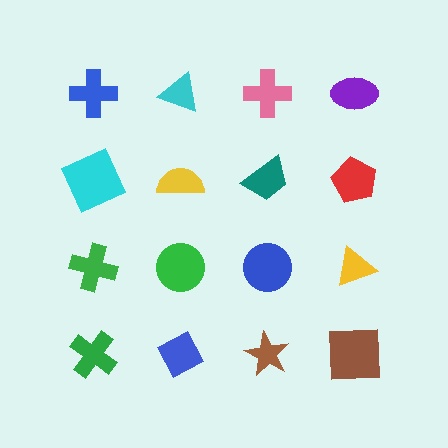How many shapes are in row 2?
4 shapes.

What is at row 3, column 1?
A green cross.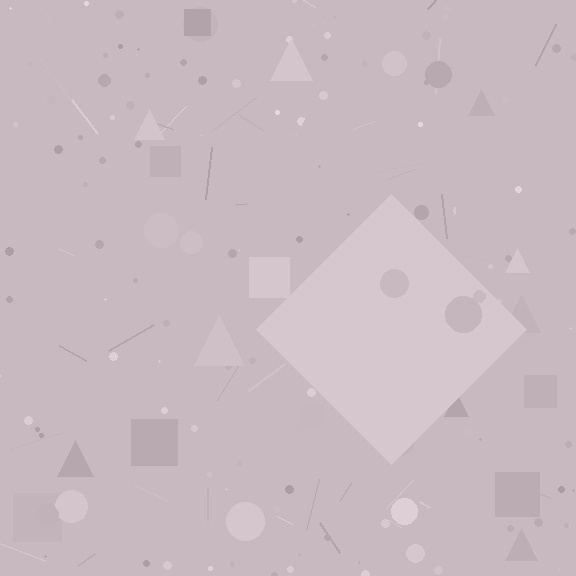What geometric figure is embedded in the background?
A diamond is embedded in the background.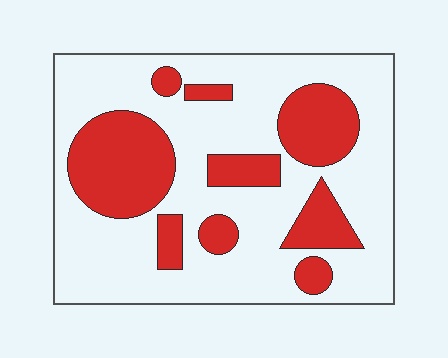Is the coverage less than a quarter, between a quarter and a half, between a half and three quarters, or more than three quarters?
Between a quarter and a half.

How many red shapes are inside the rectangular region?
9.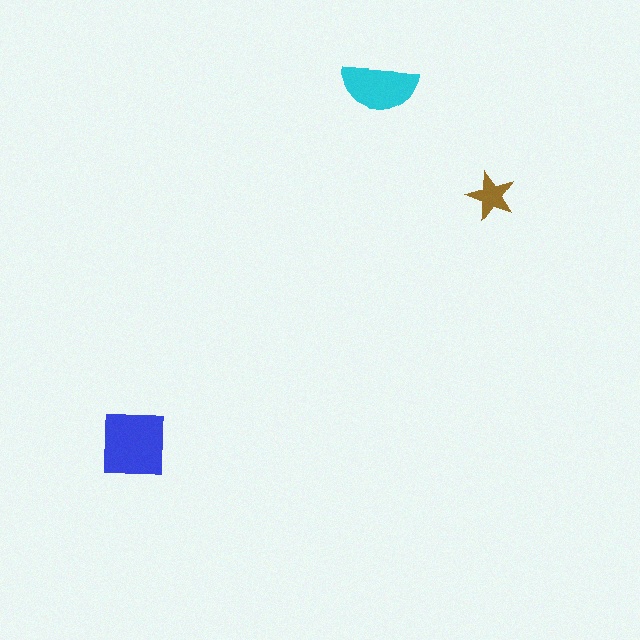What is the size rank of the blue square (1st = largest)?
1st.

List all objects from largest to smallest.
The blue square, the cyan semicircle, the brown star.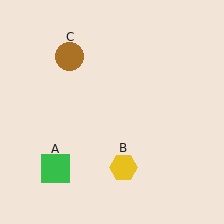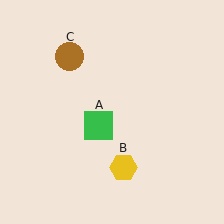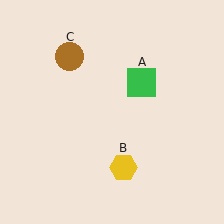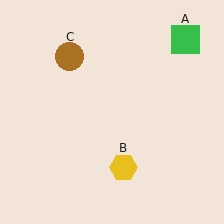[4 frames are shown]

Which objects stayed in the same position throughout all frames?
Yellow hexagon (object B) and brown circle (object C) remained stationary.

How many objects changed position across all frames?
1 object changed position: green square (object A).